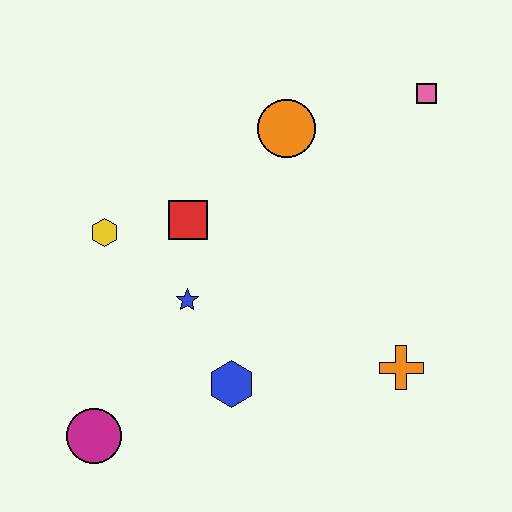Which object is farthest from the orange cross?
The yellow hexagon is farthest from the orange cross.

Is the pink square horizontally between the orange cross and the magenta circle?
No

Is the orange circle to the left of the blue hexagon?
No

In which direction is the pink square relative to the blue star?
The pink square is to the right of the blue star.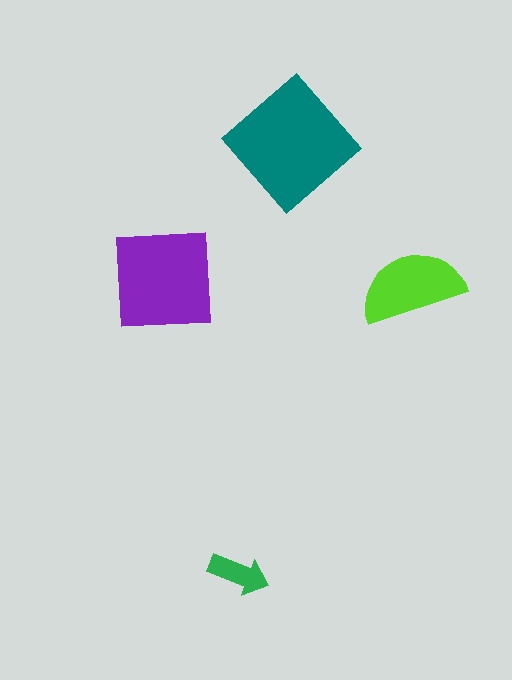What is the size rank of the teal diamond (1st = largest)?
1st.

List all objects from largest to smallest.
The teal diamond, the purple square, the lime semicircle, the green arrow.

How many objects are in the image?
There are 4 objects in the image.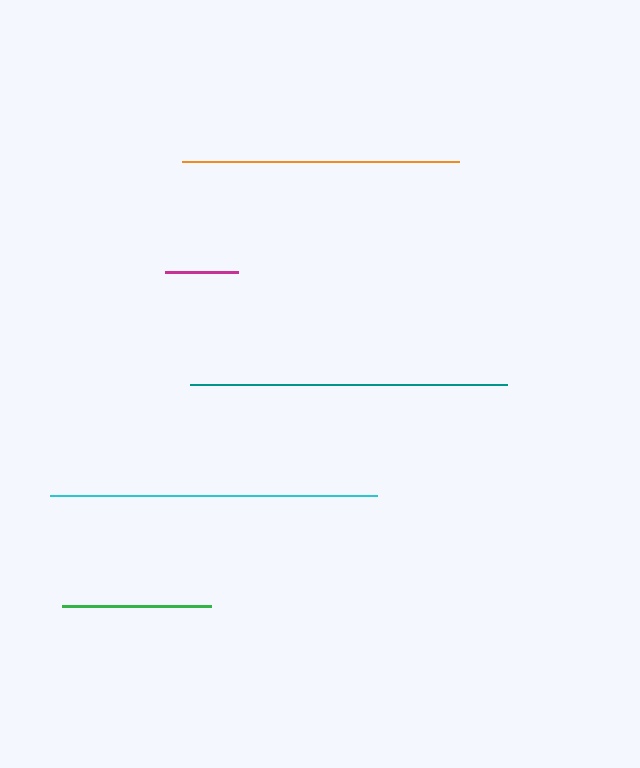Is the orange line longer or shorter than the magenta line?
The orange line is longer than the magenta line.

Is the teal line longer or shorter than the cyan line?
The cyan line is longer than the teal line.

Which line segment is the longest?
The cyan line is the longest at approximately 328 pixels.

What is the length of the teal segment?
The teal segment is approximately 317 pixels long.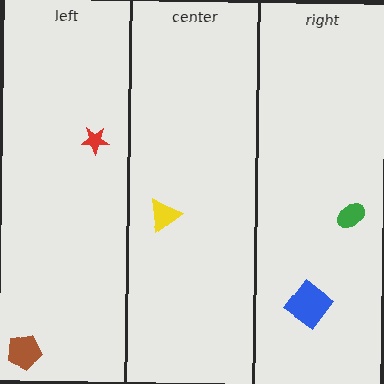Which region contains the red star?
The left region.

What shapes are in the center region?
The yellow triangle.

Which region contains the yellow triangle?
The center region.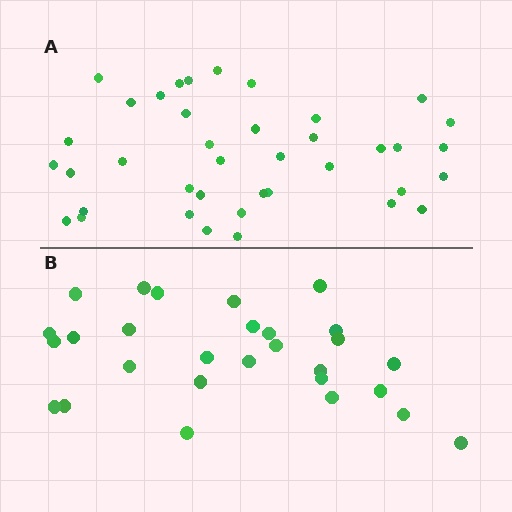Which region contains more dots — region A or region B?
Region A (the top region) has more dots.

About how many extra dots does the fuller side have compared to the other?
Region A has roughly 12 or so more dots than region B.